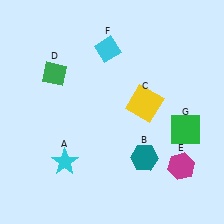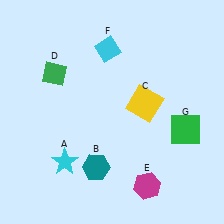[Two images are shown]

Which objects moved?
The objects that moved are: the teal hexagon (B), the magenta hexagon (E).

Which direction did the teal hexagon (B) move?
The teal hexagon (B) moved left.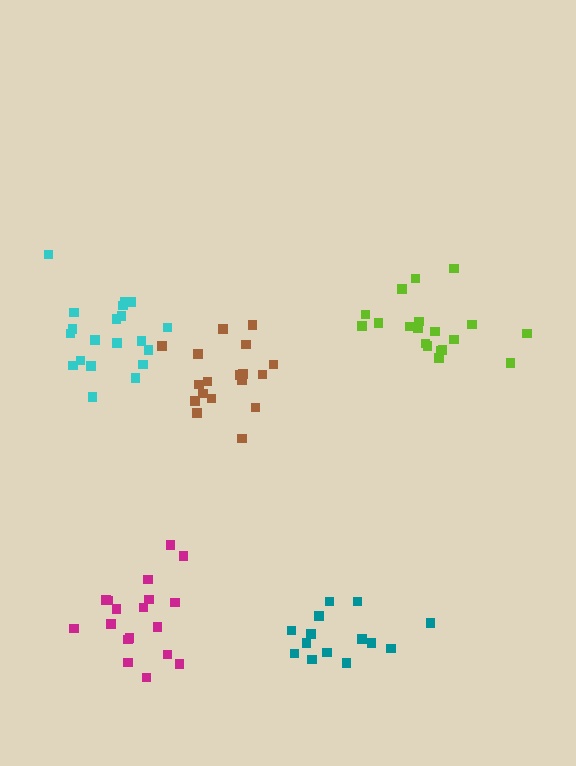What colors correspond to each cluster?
The clusters are colored: cyan, brown, magenta, teal, lime.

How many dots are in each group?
Group 1: 20 dots, Group 2: 18 dots, Group 3: 18 dots, Group 4: 14 dots, Group 5: 19 dots (89 total).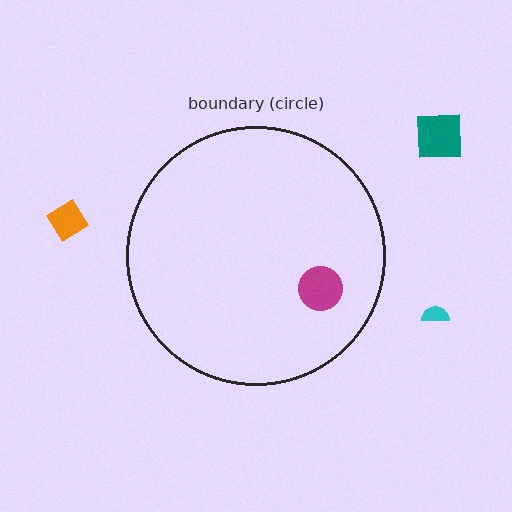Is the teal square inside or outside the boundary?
Outside.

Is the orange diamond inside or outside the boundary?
Outside.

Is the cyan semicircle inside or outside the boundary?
Outside.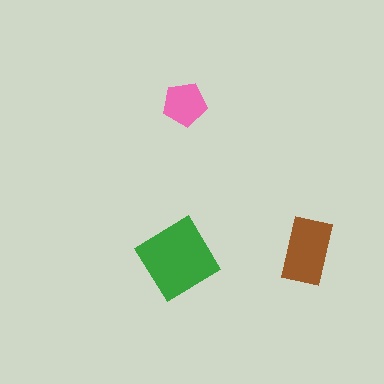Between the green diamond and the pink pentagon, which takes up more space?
The green diamond.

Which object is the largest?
The green diamond.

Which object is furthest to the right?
The brown rectangle is rightmost.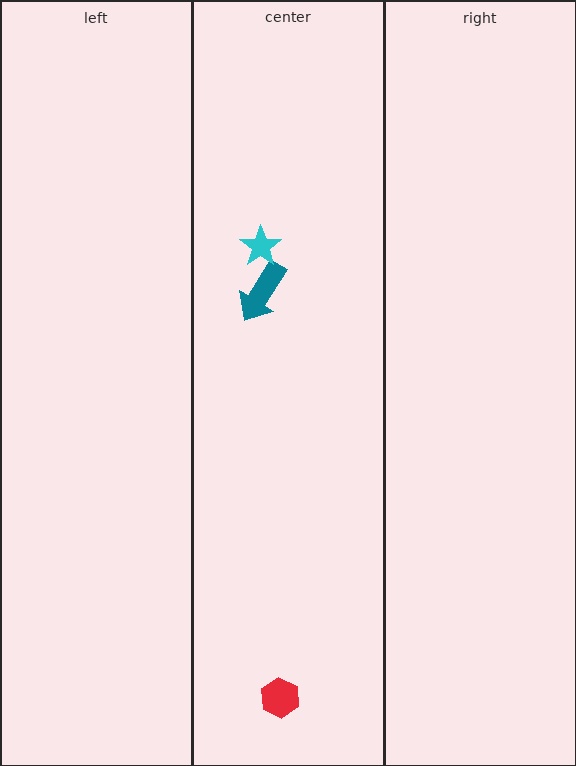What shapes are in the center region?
The teal arrow, the red hexagon, the cyan star.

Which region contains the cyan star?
The center region.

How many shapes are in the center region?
3.